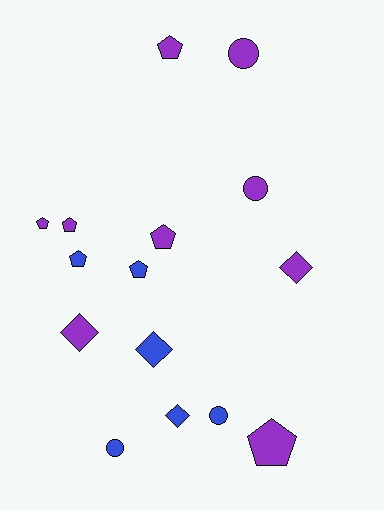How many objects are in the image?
There are 15 objects.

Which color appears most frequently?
Purple, with 9 objects.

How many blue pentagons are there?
There are 2 blue pentagons.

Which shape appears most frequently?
Pentagon, with 7 objects.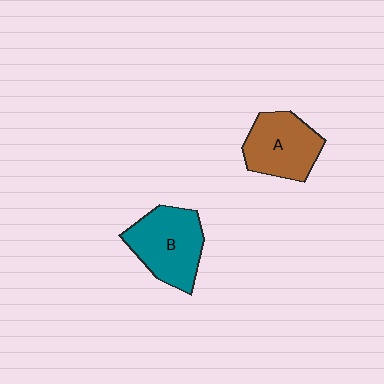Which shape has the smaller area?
Shape A (brown).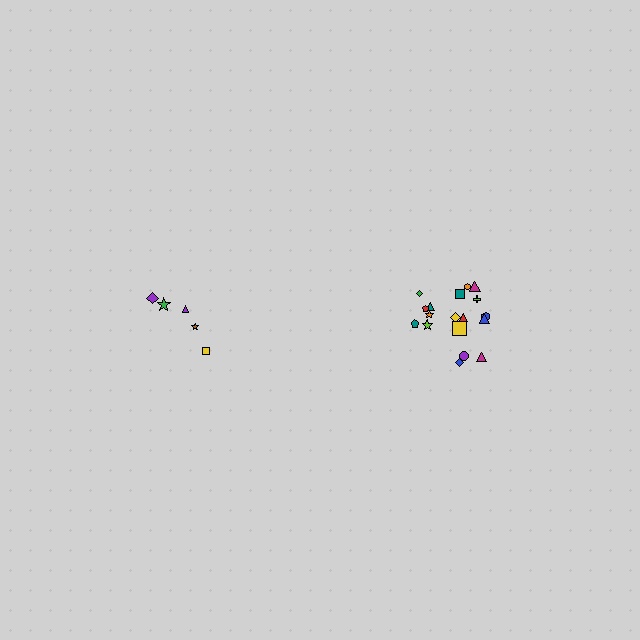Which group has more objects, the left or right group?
The right group.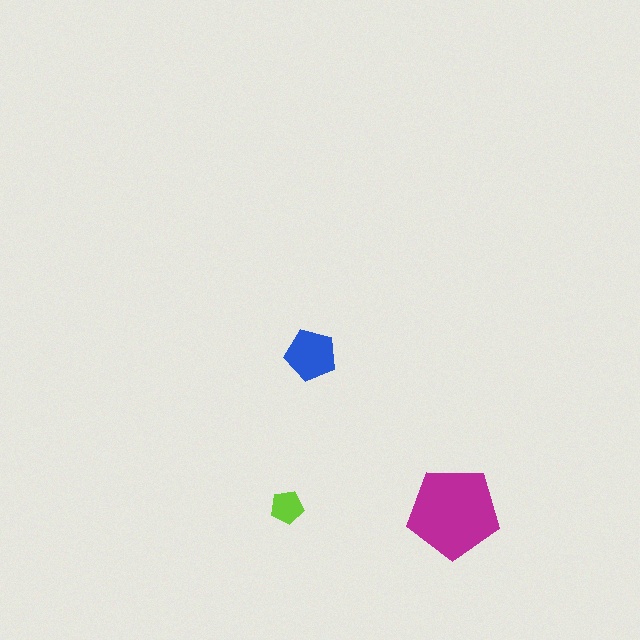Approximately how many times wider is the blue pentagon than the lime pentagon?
About 1.5 times wider.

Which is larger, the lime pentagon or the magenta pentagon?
The magenta one.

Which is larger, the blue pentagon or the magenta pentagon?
The magenta one.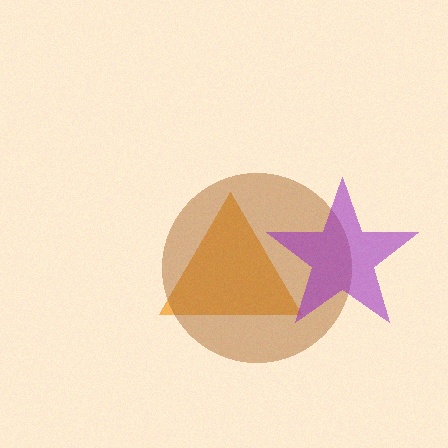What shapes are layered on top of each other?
The layered shapes are: an orange triangle, a brown circle, a purple star.